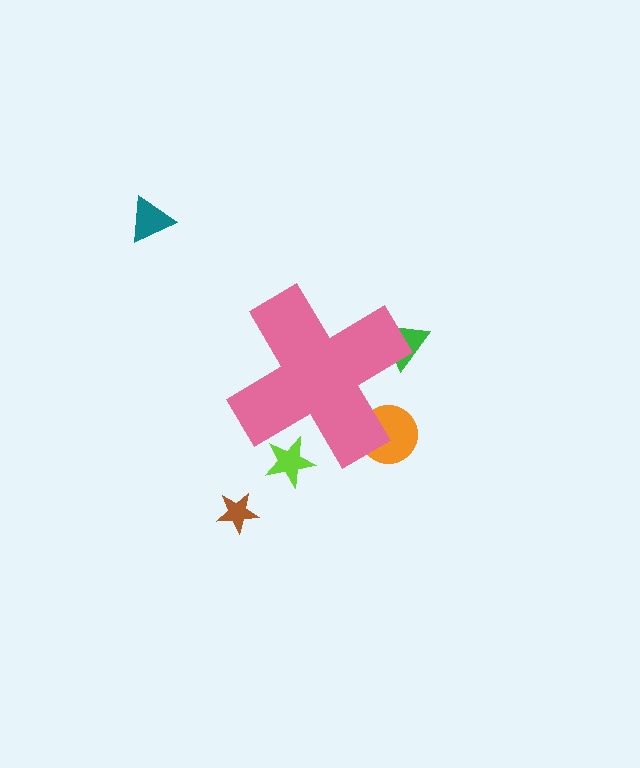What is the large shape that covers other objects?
A pink cross.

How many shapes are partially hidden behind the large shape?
3 shapes are partially hidden.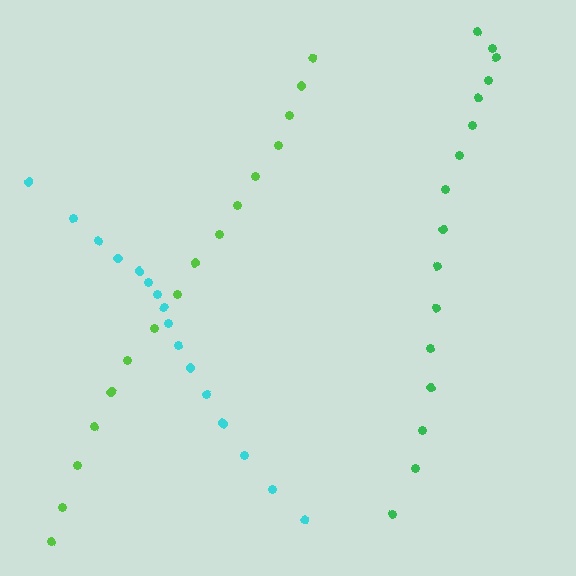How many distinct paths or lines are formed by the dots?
There are 3 distinct paths.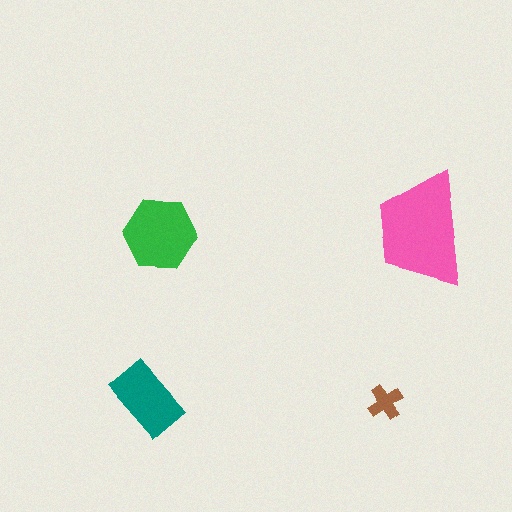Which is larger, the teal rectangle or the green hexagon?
The green hexagon.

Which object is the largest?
The pink trapezoid.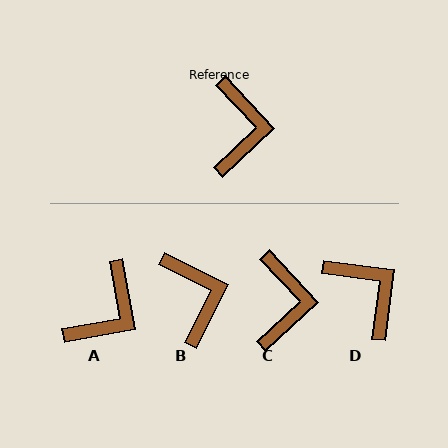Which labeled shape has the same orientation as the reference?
C.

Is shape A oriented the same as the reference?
No, it is off by about 33 degrees.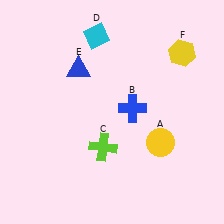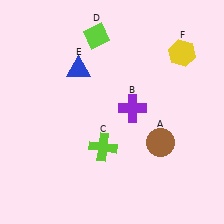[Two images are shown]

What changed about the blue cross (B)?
In Image 1, B is blue. In Image 2, it changed to purple.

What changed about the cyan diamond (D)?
In Image 1, D is cyan. In Image 2, it changed to lime.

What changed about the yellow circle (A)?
In Image 1, A is yellow. In Image 2, it changed to brown.